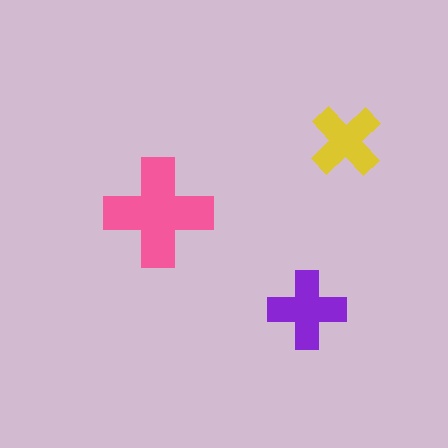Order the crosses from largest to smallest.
the pink one, the purple one, the yellow one.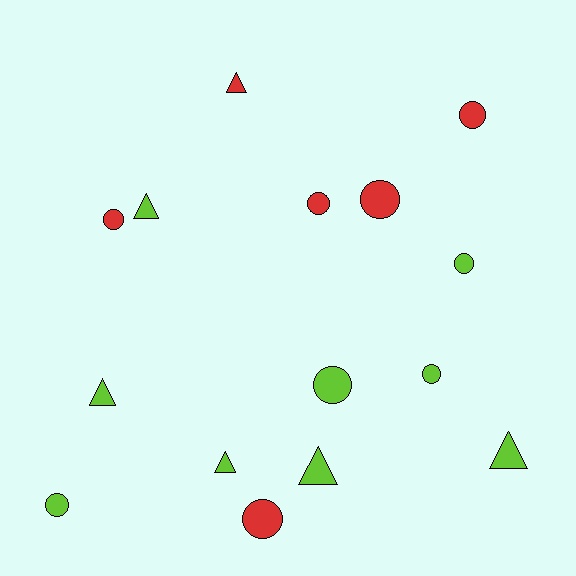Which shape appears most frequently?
Circle, with 9 objects.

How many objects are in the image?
There are 15 objects.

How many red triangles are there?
There is 1 red triangle.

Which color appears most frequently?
Lime, with 9 objects.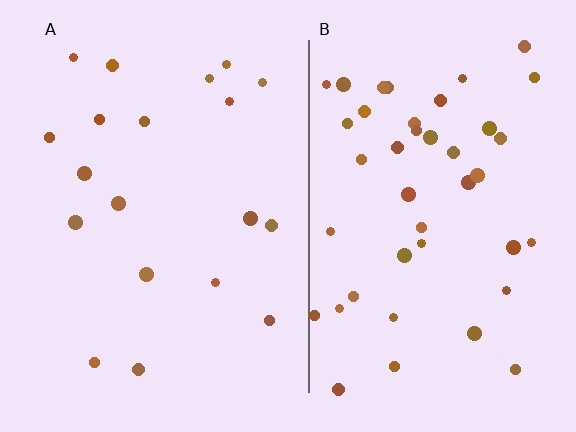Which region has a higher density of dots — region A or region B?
B (the right).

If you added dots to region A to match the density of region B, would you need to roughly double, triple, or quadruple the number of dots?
Approximately double.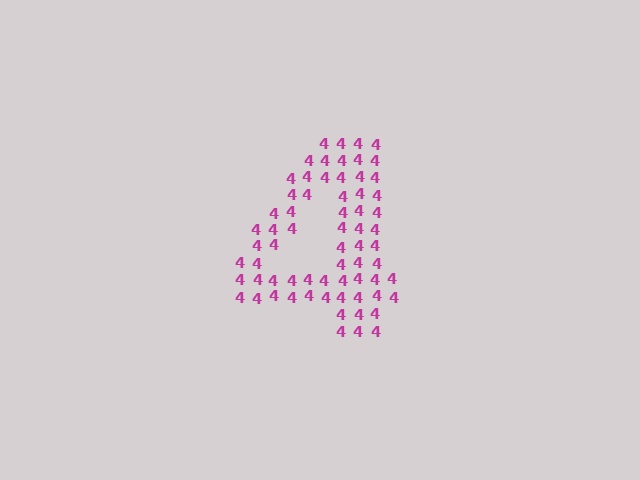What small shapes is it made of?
It is made of small digit 4's.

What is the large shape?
The large shape is the digit 4.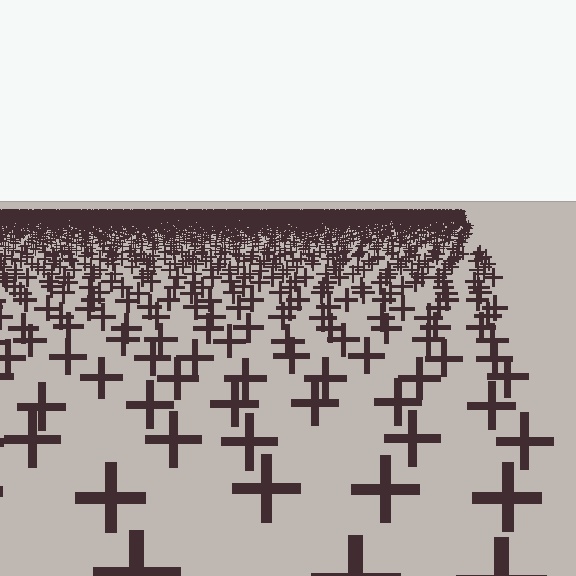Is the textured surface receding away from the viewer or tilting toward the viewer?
The surface is receding away from the viewer. Texture elements get smaller and denser toward the top.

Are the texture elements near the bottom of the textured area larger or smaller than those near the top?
Larger. Near the bottom, elements are closer to the viewer and appear at a bigger on-screen size.